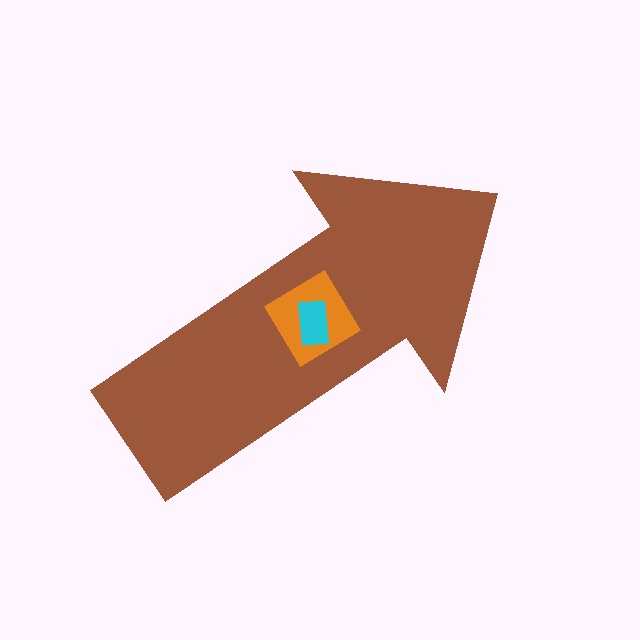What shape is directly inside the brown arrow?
The orange diamond.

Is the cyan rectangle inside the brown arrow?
Yes.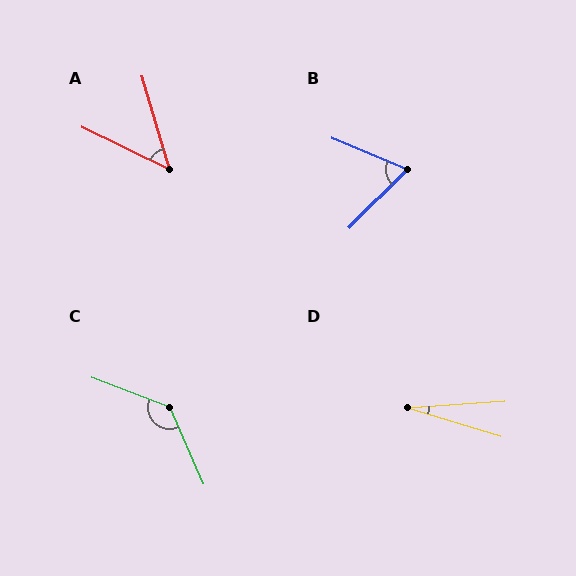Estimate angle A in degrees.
Approximately 48 degrees.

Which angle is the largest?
C, at approximately 135 degrees.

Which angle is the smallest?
D, at approximately 21 degrees.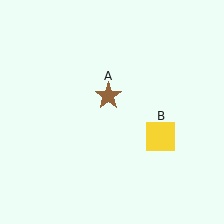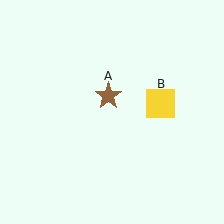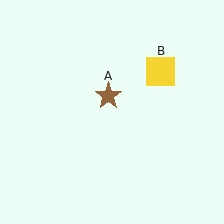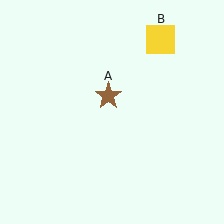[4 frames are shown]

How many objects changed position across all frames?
1 object changed position: yellow square (object B).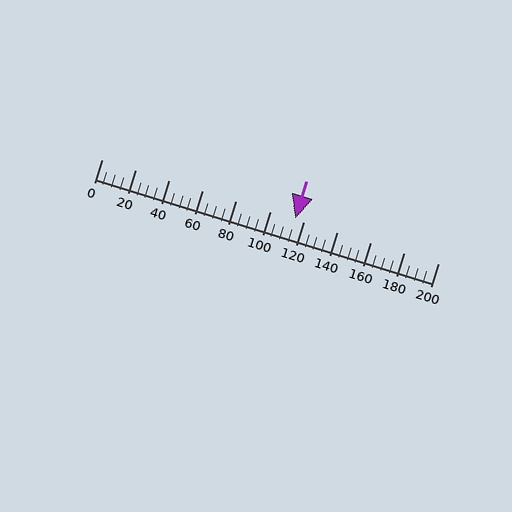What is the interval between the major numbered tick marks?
The major tick marks are spaced 20 units apart.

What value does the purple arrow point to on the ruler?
The purple arrow points to approximately 115.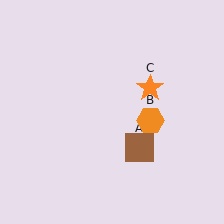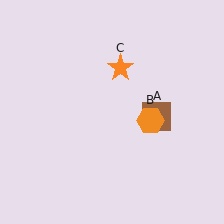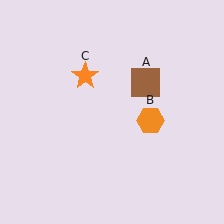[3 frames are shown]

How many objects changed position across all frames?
2 objects changed position: brown square (object A), orange star (object C).